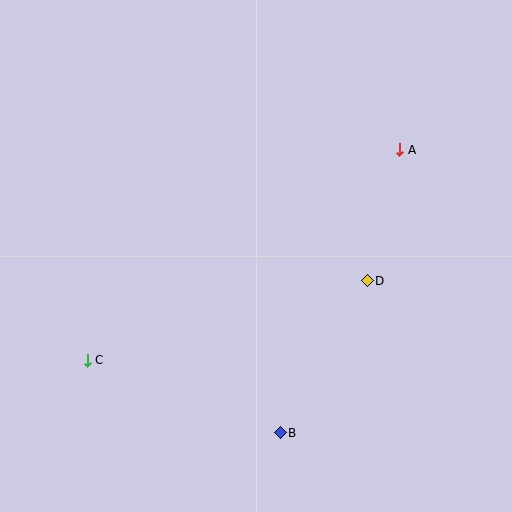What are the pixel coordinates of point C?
Point C is at (87, 360).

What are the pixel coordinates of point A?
Point A is at (400, 150).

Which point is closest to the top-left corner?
Point C is closest to the top-left corner.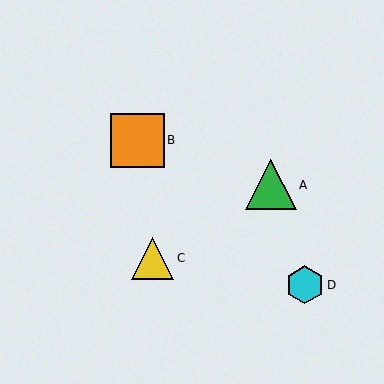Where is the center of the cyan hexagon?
The center of the cyan hexagon is at (305, 285).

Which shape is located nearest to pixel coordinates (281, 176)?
The green triangle (labeled A) at (271, 185) is nearest to that location.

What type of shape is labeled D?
Shape D is a cyan hexagon.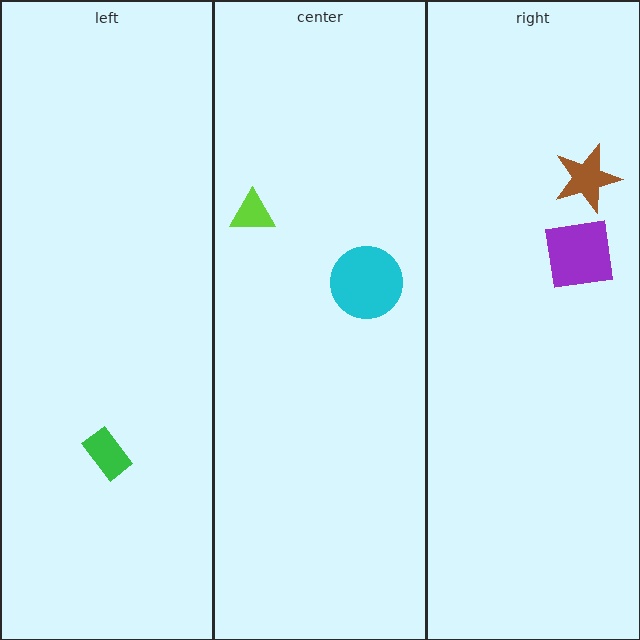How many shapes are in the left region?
1.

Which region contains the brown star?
The right region.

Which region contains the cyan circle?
The center region.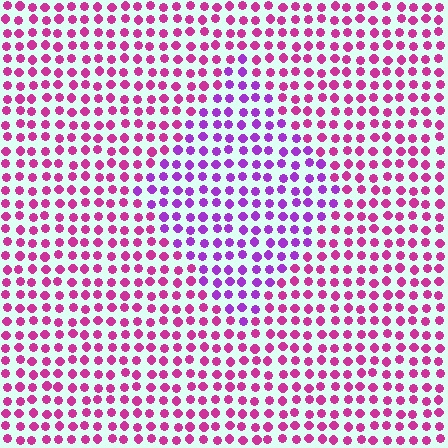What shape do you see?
I see a diamond.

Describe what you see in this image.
The image is filled with small magenta elements in a uniform arrangement. A diamond-shaped region is visible where the elements are tinted to a slightly different hue, forming a subtle color boundary.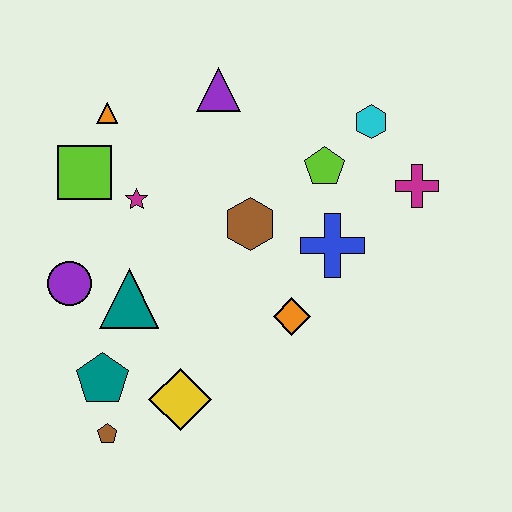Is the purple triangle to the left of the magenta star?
No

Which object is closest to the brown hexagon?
The blue cross is closest to the brown hexagon.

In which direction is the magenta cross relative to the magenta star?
The magenta cross is to the right of the magenta star.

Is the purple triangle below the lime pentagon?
No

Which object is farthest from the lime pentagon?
The brown pentagon is farthest from the lime pentagon.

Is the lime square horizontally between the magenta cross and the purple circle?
Yes